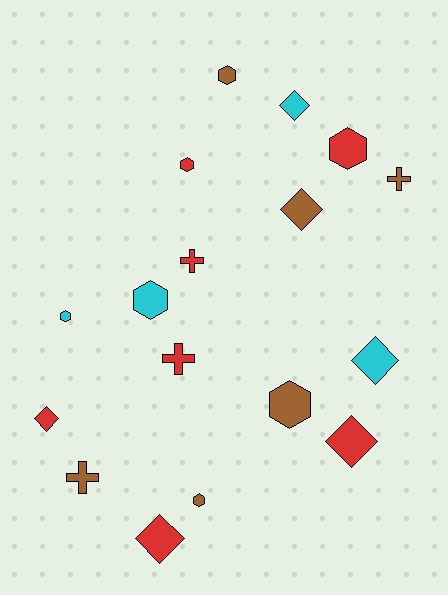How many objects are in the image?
There are 17 objects.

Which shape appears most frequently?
Hexagon, with 7 objects.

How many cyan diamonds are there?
There are 2 cyan diamonds.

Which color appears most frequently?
Red, with 7 objects.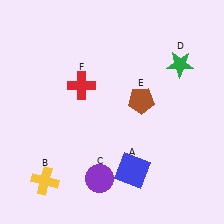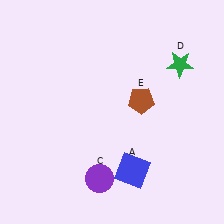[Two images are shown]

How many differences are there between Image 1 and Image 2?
There are 2 differences between the two images.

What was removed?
The yellow cross (B), the red cross (F) were removed in Image 2.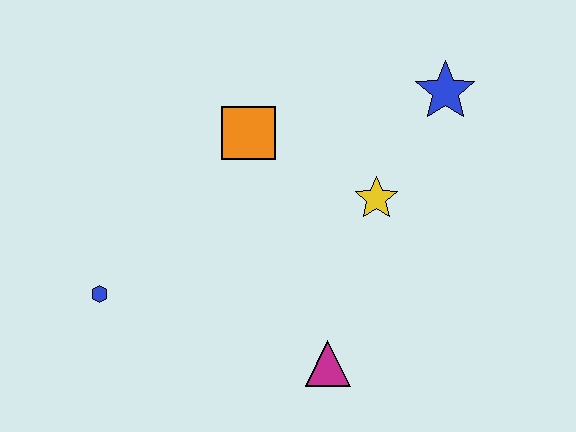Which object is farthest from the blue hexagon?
The blue star is farthest from the blue hexagon.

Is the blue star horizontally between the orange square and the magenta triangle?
No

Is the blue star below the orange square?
No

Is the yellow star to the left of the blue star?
Yes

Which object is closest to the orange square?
The yellow star is closest to the orange square.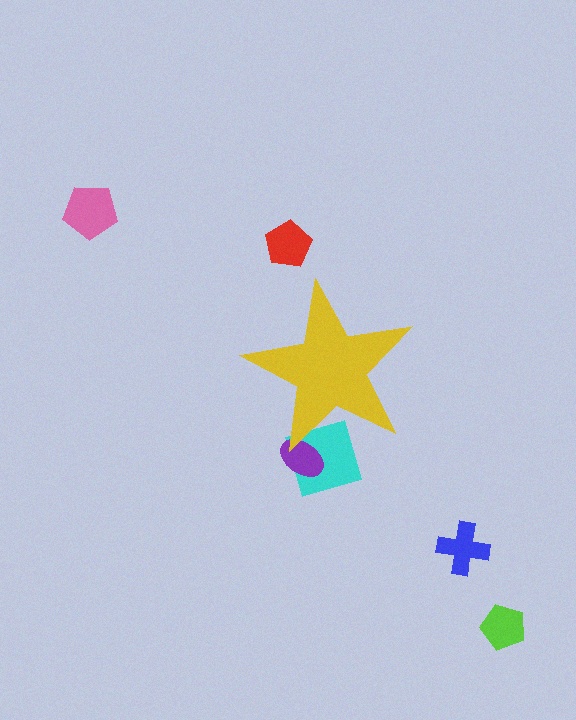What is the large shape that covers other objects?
A yellow star.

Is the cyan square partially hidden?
Yes, the cyan square is partially hidden behind the yellow star.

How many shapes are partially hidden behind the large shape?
2 shapes are partially hidden.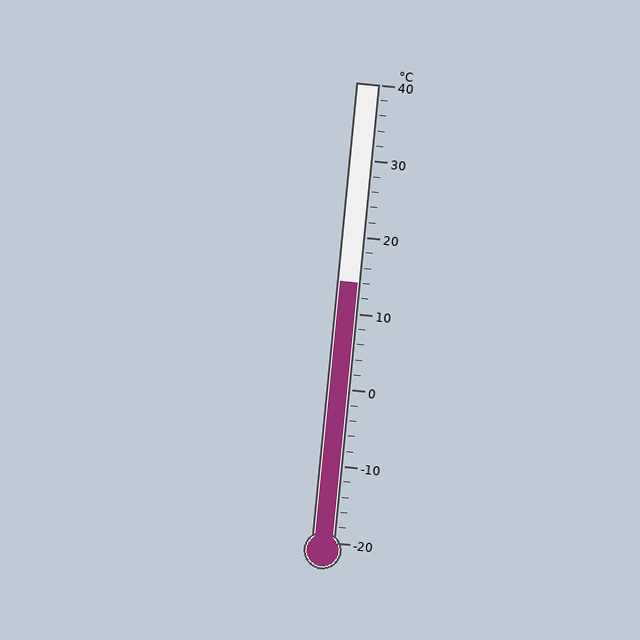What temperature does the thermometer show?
The thermometer shows approximately 14°C.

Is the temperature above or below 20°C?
The temperature is below 20°C.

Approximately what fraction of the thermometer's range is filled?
The thermometer is filled to approximately 55% of its range.